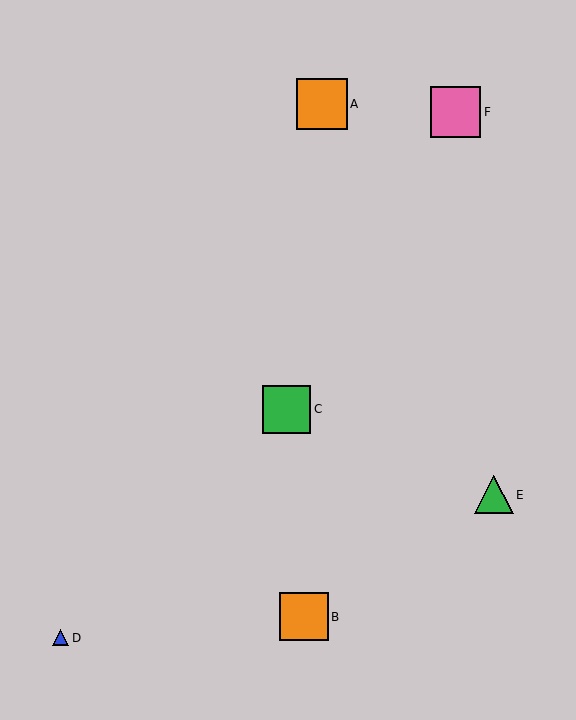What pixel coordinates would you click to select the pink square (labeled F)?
Click at (455, 112) to select the pink square F.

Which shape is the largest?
The orange square (labeled A) is the largest.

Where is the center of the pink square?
The center of the pink square is at (455, 112).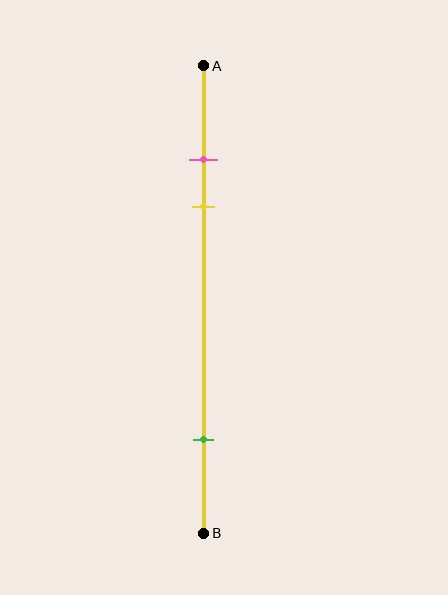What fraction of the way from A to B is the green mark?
The green mark is approximately 80% (0.8) of the way from A to B.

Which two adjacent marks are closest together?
The pink and yellow marks are the closest adjacent pair.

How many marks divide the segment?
There are 3 marks dividing the segment.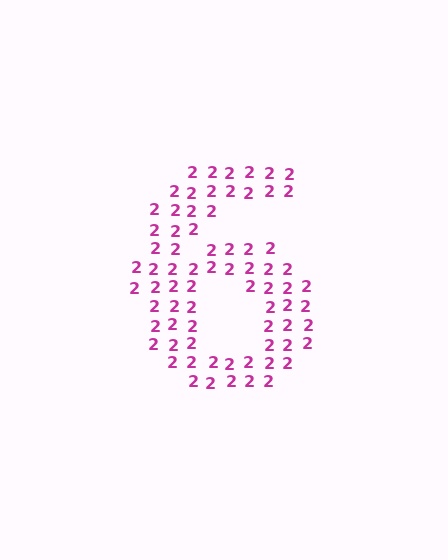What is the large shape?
The large shape is the digit 6.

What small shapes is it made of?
It is made of small digit 2's.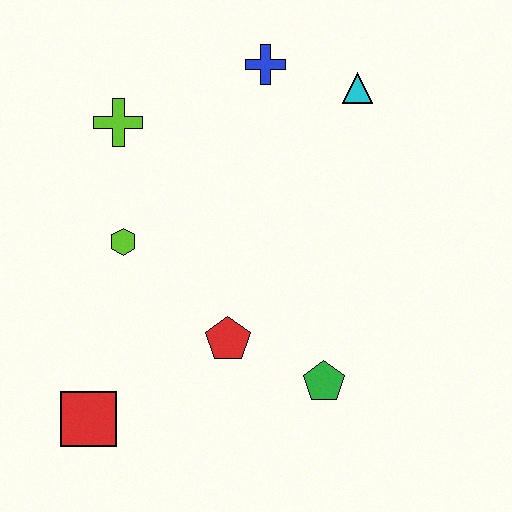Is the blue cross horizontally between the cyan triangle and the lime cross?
Yes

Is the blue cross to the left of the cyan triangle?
Yes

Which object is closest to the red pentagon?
The green pentagon is closest to the red pentagon.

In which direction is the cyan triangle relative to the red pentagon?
The cyan triangle is above the red pentagon.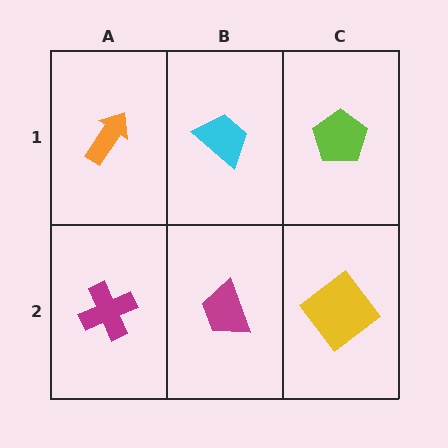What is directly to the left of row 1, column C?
A cyan trapezoid.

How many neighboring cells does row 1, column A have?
2.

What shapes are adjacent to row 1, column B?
A magenta trapezoid (row 2, column B), an orange arrow (row 1, column A), a lime pentagon (row 1, column C).